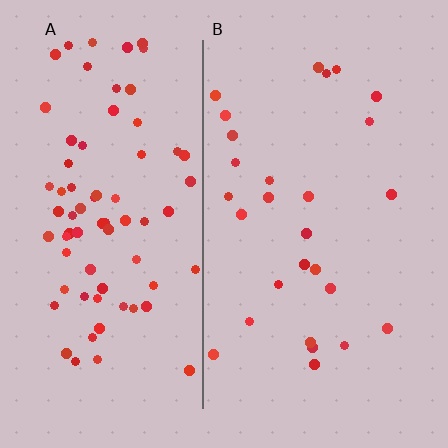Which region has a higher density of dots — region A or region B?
A (the left).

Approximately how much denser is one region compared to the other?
Approximately 2.7× — region A over region B.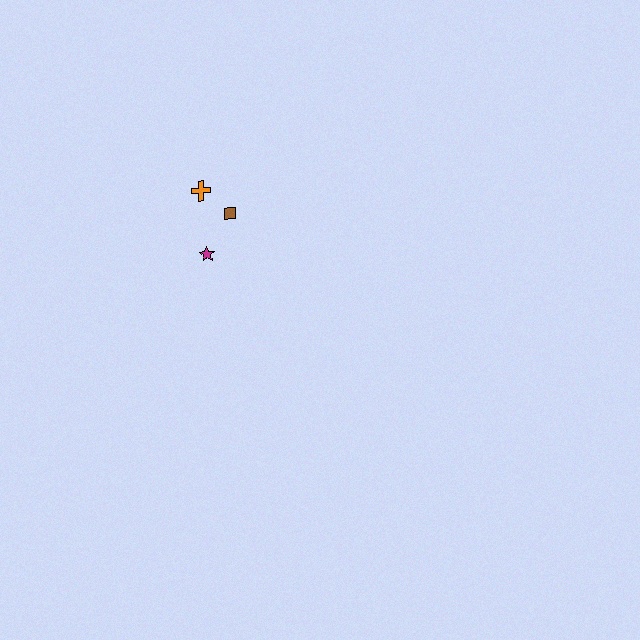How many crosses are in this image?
There is 1 cross.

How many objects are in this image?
There are 3 objects.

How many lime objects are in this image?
There are no lime objects.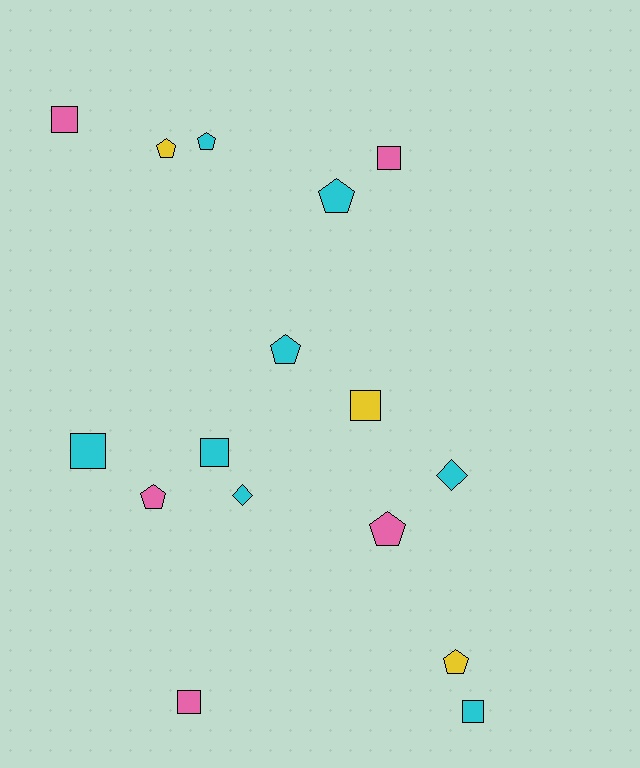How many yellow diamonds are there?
There are no yellow diamonds.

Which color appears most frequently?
Cyan, with 8 objects.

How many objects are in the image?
There are 16 objects.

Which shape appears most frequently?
Square, with 7 objects.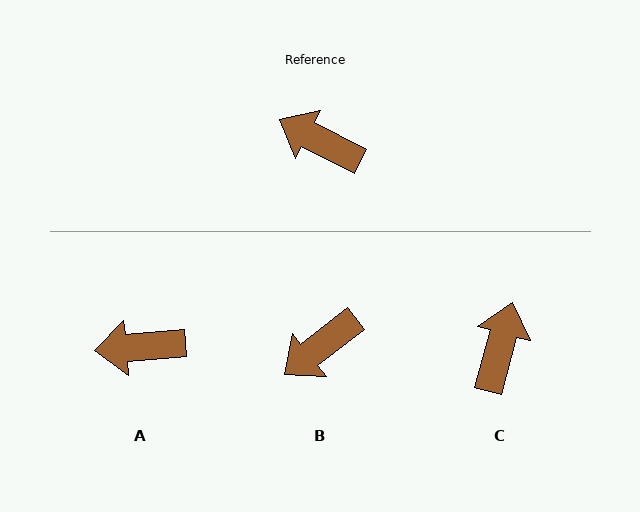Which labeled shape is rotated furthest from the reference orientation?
C, about 78 degrees away.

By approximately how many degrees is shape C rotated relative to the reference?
Approximately 78 degrees clockwise.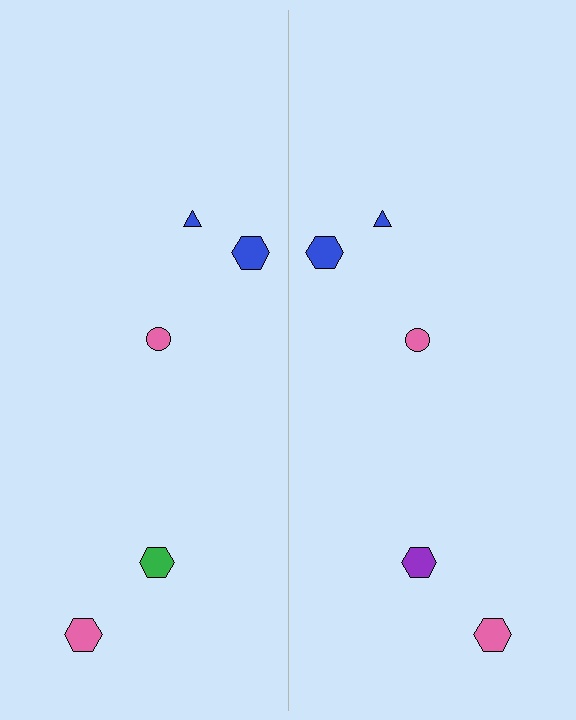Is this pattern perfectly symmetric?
No, the pattern is not perfectly symmetric. The purple hexagon on the right side breaks the symmetry — its mirror counterpart is green.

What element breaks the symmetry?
The purple hexagon on the right side breaks the symmetry — its mirror counterpart is green.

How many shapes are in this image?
There are 10 shapes in this image.